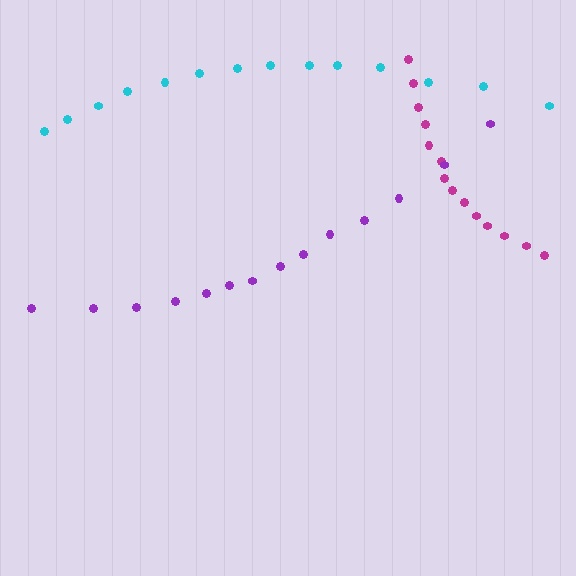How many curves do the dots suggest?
There are 3 distinct paths.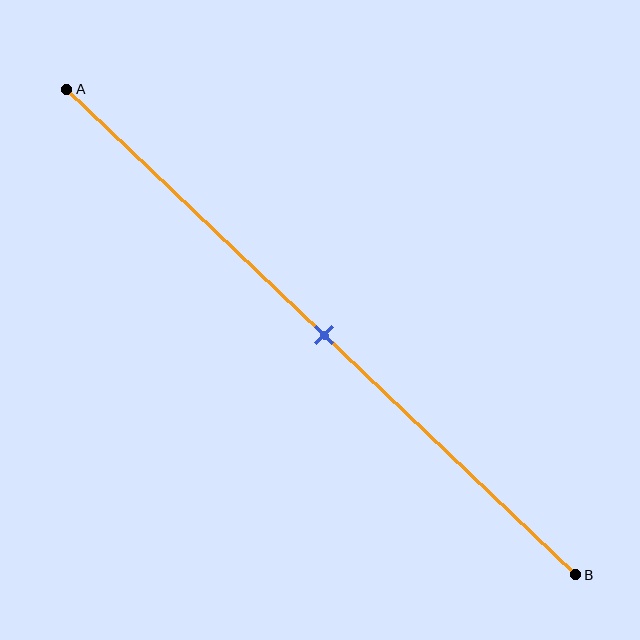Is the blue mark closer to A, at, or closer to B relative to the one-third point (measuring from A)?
The blue mark is closer to point B than the one-third point of segment AB.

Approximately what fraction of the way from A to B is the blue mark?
The blue mark is approximately 50% of the way from A to B.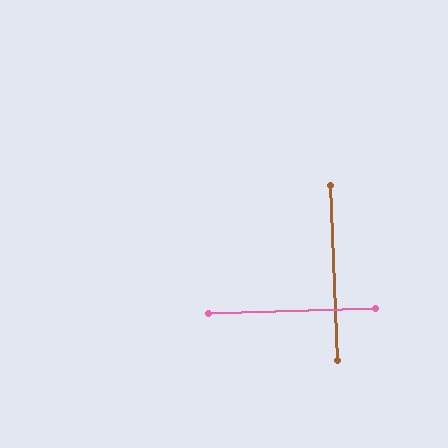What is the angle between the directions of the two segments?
Approximately 90 degrees.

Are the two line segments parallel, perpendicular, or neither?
Perpendicular — they meet at approximately 90°.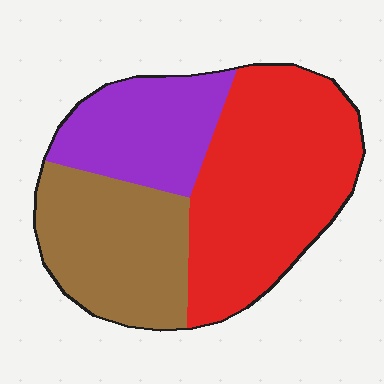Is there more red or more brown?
Red.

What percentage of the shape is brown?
Brown takes up between a quarter and a half of the shape.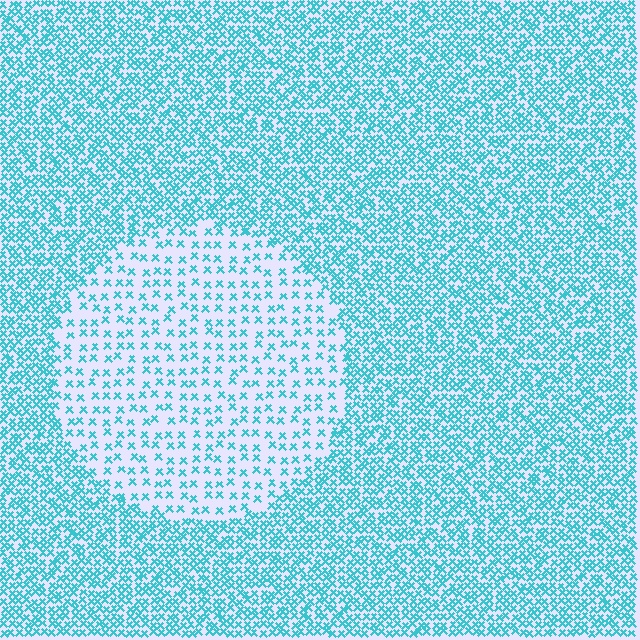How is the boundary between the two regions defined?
The boundary is defined by a change in element density (approximately 2.6x ratio). All elements are the same color, size, and shape.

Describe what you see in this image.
The image contains small cyan elements arranged at two different densities. A circle-shaped region is visible where the elements are less densely packed than the surrounding area.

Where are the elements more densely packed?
The elements are more densely packed outside the circle boundary.